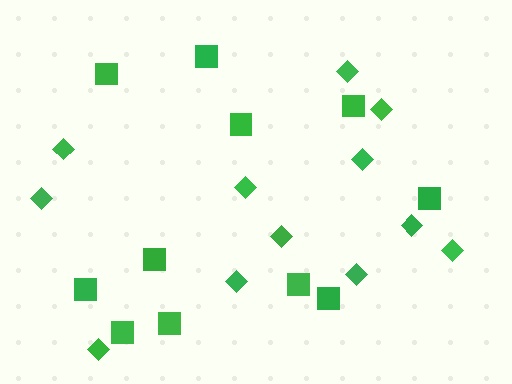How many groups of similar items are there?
There are 2 groups: one group of diamonds (12) and one group of squares (11).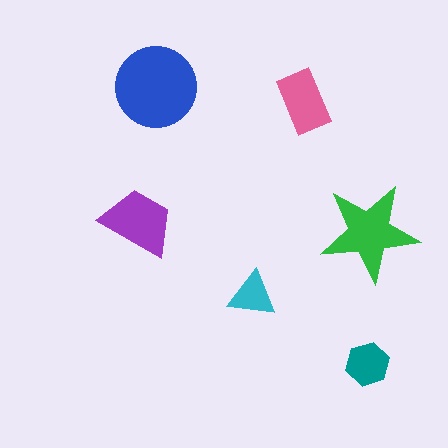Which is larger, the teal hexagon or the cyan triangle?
The teal hexagon.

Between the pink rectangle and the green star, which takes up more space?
The green star.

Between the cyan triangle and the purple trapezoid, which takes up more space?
The purple trapezoid.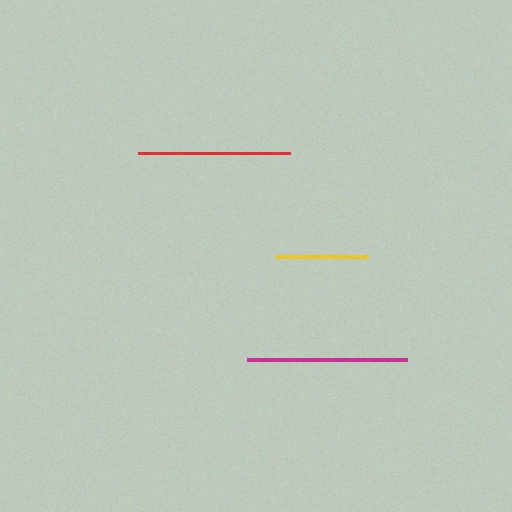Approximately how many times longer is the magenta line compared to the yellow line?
The magenta line is approximately 1.7 times the length of the yellow line.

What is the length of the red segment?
The red segment is approximately 153 pixels long.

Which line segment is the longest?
The magenta line is the longest at approximately 159 pixels.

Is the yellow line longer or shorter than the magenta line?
The magenta line is longer than the yellow line.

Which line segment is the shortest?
The yellow line is the shortest at approximately 94 pixels.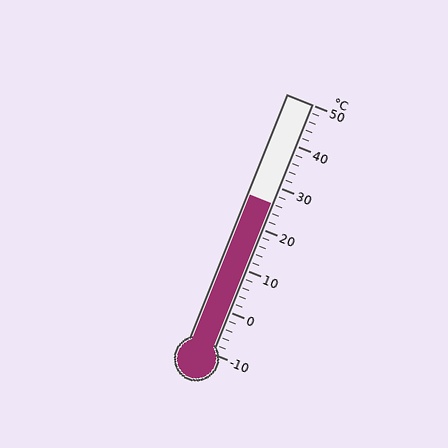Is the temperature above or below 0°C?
The temperature is above 0°C.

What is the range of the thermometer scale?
The thermometer scale ranges from -10°C to 50°C.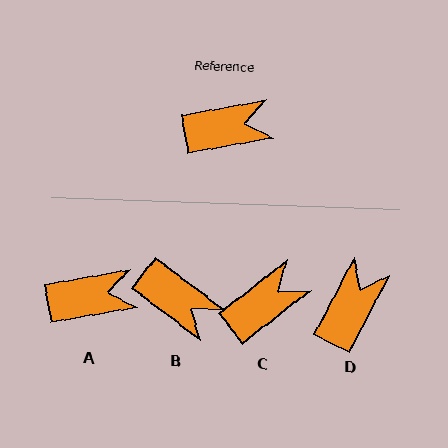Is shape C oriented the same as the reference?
No, it is off by about 28 degrees.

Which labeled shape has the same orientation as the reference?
A.